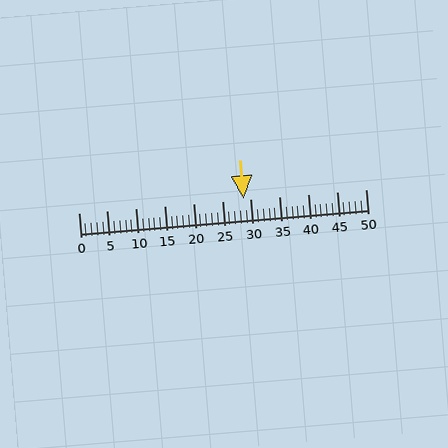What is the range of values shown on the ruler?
The ruler shows values from 0 to 50.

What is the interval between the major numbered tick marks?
The major tick marks are spaced 5 units apart.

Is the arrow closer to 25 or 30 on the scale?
The arrow is closer to 30.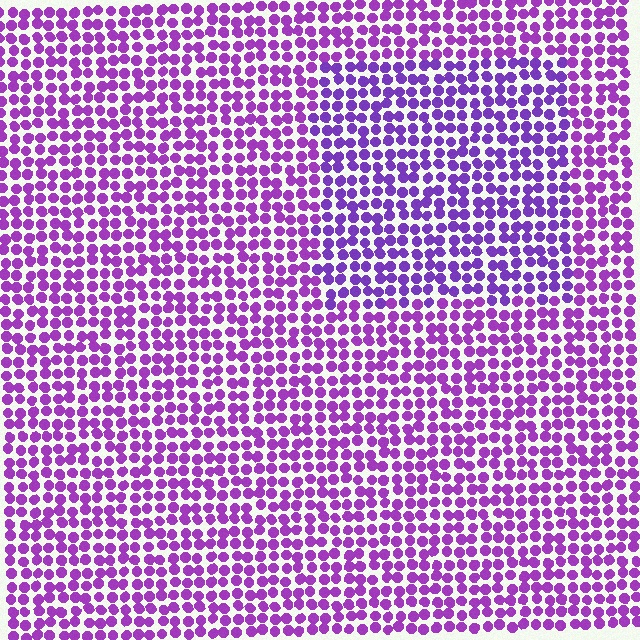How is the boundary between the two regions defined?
The boundary is defined purely by a slight shift in hue (about 19 degrees). Spacing, size, and orientation are identical on both sides.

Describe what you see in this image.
The image is filled with small purple elements in a uniform arrangement. A rectangle-shaped region is visible where the elements are tinted to a slightly different hue, forming a subtle color boundary.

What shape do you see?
I see a rectangle.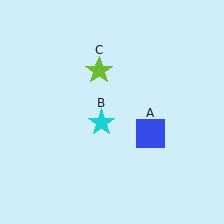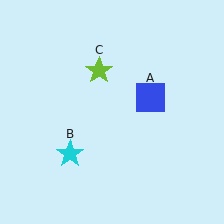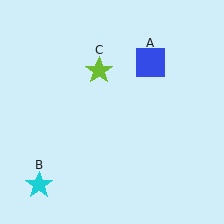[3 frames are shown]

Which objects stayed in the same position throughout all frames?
Lime star (object C) remained stationary.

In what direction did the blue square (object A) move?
The blue square (object A) moved up.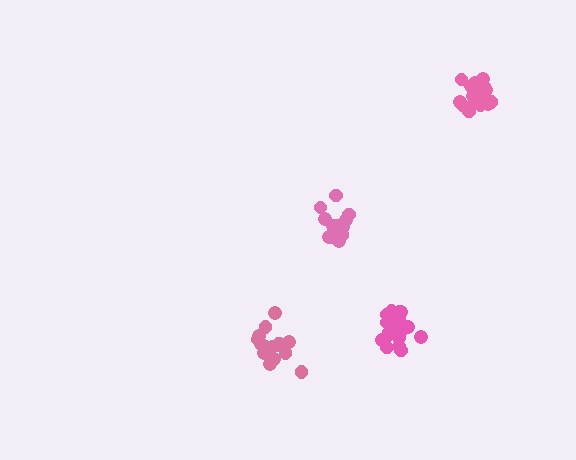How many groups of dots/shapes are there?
There are 4 groups.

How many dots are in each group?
Group 1: 17 dots, Group 2: 13 dots, Group 3: 19 dots, Group 4: 17 dots (66 total).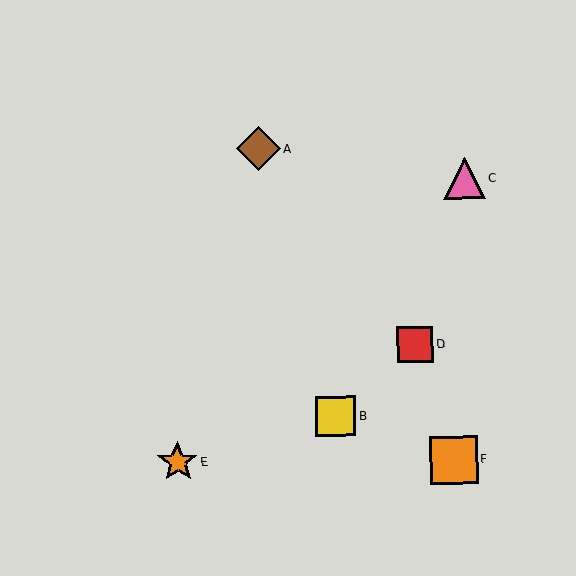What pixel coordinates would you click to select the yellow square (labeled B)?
Click at (336, 416) to select the yellow square B.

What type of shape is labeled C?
Shape C is a pink triangle.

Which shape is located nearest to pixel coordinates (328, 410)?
The yellow square (labeled B) at (336, 416) is nearest to that location.